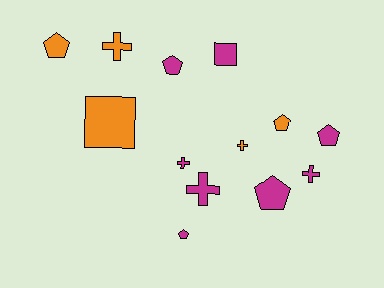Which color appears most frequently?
Magenta, with 8 objects.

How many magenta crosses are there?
There are 3 magenta crosses.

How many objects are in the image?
There are 13 objects.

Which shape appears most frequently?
Pentagon, with 6 objects.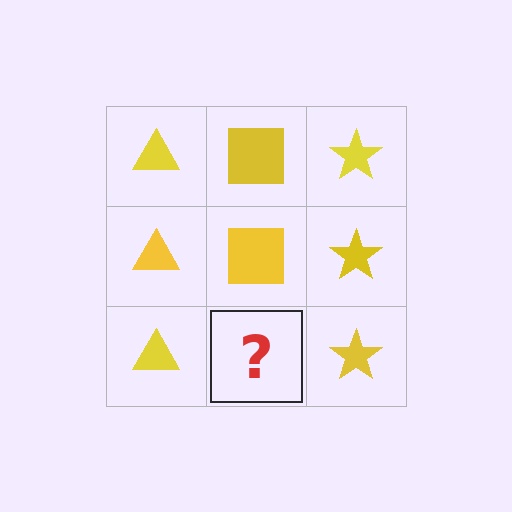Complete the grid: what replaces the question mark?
The question mark should be replaced with a yellow square.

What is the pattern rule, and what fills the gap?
The rule is that each column has a consistent shape. The gap should be filled with a yellow square.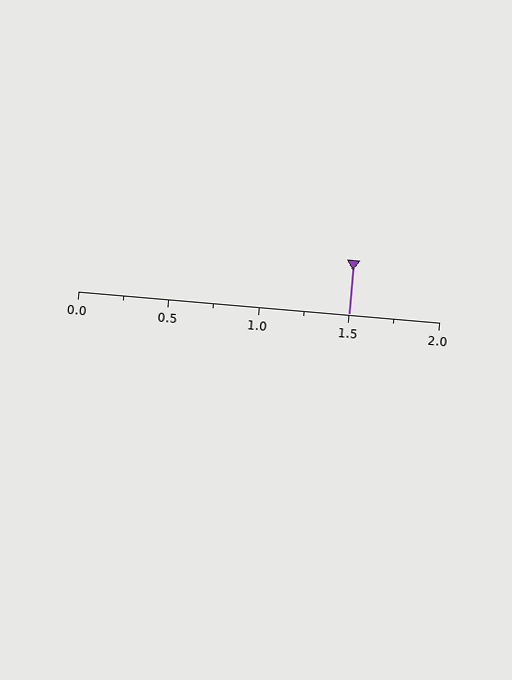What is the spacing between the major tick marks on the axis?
The major ticks are spaced 0.5 apart.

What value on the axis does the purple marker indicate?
The marker indicates approximately 1.5.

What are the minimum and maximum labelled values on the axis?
The axis runs from 0.0 to 2.0.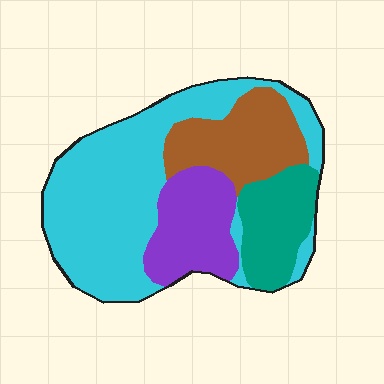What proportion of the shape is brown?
Brown covers roughly 20% of the shape.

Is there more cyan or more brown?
Cyan.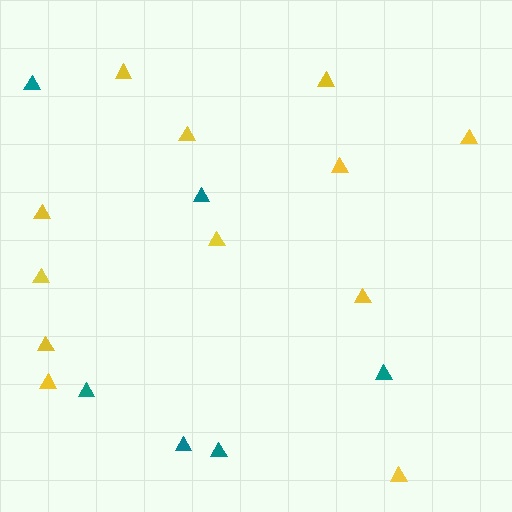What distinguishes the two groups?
There are 2 groups: one group of teal triangles (6) and one group of yellow triangles (12).